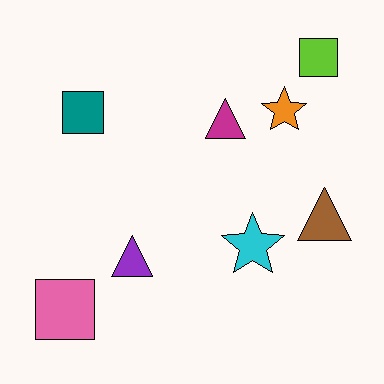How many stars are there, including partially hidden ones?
There are 2 stars.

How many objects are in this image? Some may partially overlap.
There are 8 objects.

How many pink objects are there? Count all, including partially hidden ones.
There is 1 pink object.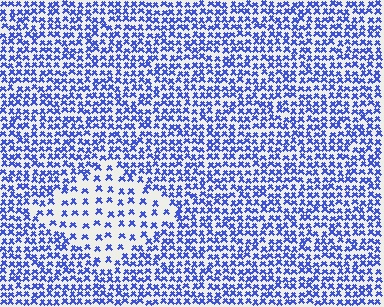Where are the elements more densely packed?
The elements are more densely packed outside the diamond boundary.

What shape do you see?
I see a diamond.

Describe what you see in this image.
The image contains small blue elements arranged at two different densities. A diamond-shaped region is visible where the elements are less densely packed than the surrounding area.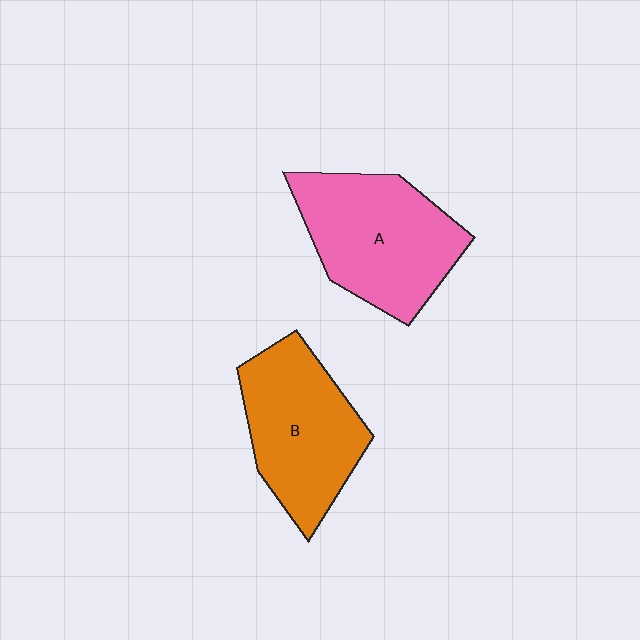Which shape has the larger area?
Shape A (pink).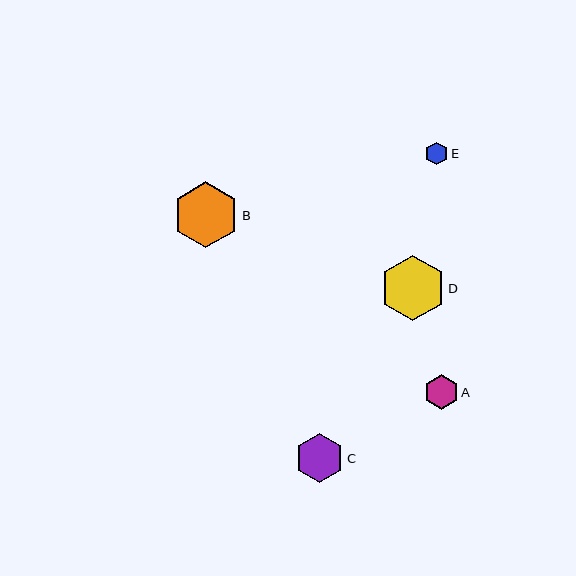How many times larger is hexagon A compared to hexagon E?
Hexagon A is approximately 1.5 times the size of hexagon E.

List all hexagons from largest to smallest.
From largest to smallest: B, D, C, A, E.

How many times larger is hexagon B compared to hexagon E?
Hexagon B is approximately 2.9 times the size of hexagon E.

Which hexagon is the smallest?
Hexagon E is the smallest with a size of approximately 23 pixels.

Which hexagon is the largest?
Hexagon B is the largest with a size of approximately 66 pixels.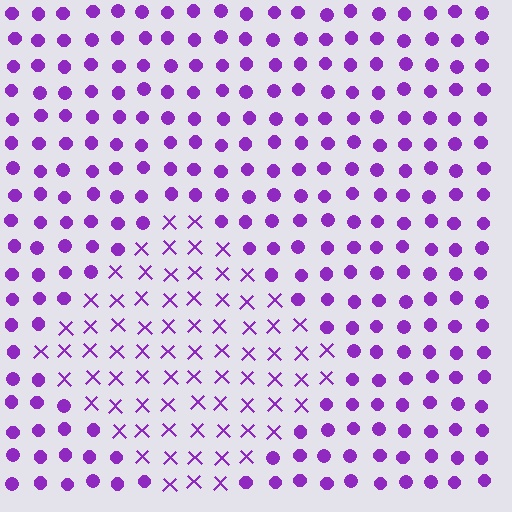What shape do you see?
I see a diamond.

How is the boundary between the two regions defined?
The boundary is defined by a change in element shape: X marks inside vs. circles outside. All elements share the same color and spacing.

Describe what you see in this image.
The image is filled with small purple elements arranged in a uniform grid. A diamond-shaped region contains X marks, while the surrounding area contains circles. The boundary is defined purely by the change in element shape.